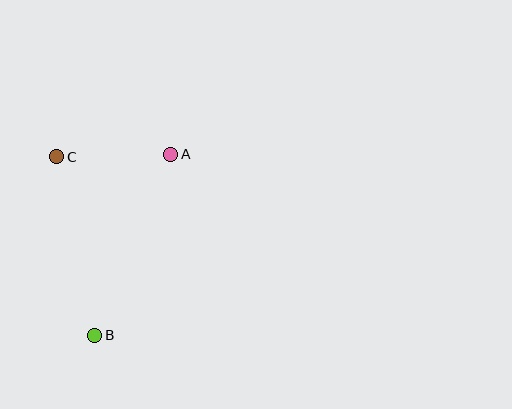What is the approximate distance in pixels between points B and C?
The distance between B and C is approximately 182 pixels.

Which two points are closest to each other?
Points A and C are closest to each other.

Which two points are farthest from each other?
Points A and B are farthest from each other.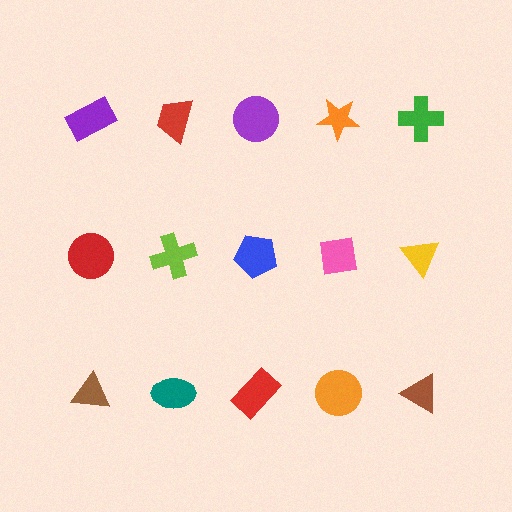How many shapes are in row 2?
5 shapes.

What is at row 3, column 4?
An orange circle.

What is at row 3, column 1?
A brown triangle.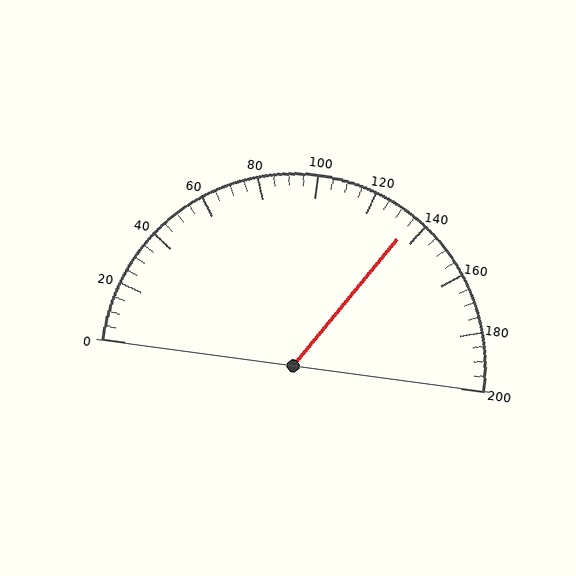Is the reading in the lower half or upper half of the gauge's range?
The reading is in the upper half of the range (0 to 200).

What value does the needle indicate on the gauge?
The needle indicates approximately 135.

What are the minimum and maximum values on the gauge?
The gauge ranges from 0 to 200.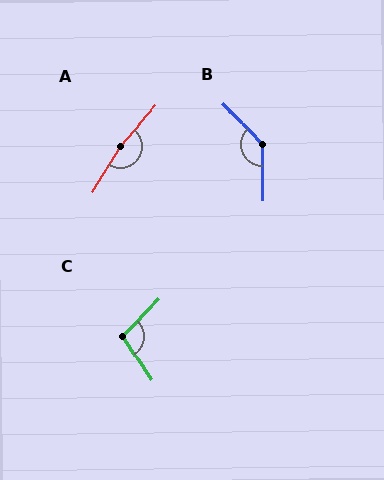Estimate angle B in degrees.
Approximately 138 degrees.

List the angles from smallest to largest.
C (102°), B (138°), A (169°).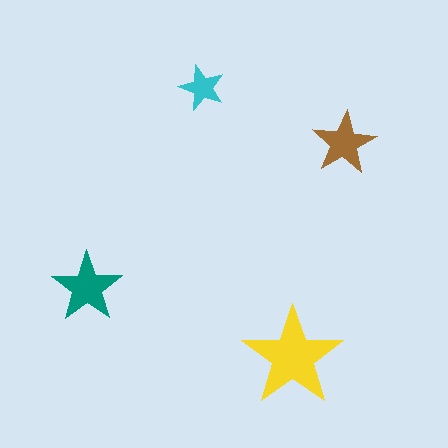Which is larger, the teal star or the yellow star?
The yellow one.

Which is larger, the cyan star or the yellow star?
The yellow one.